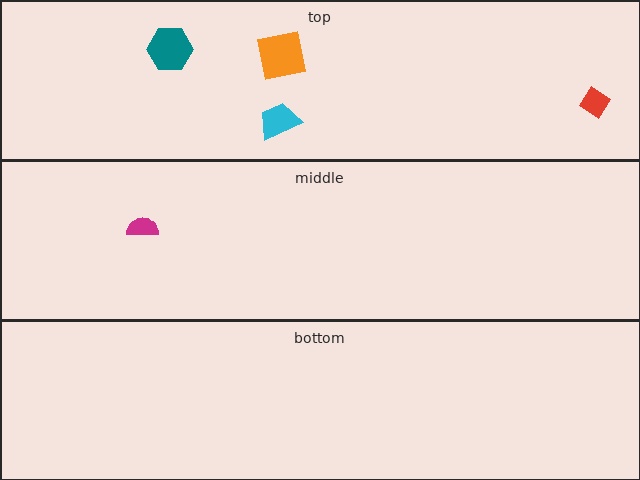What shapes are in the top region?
The orange square, the red diamond, the cyan trapezoid, the teal hexagon.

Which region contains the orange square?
The top region.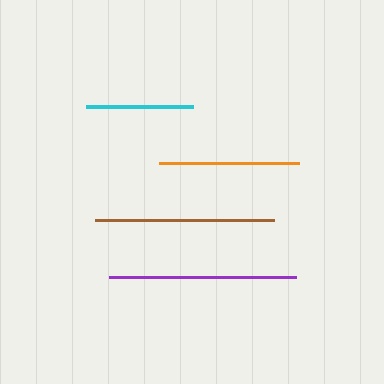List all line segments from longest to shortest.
From longest to shortest: purple, brown, orange, cyan.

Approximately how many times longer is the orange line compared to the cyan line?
The orange line is approximately 1.3 times the length of the cyan line.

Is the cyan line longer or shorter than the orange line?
The orange line is longer than the cyan line.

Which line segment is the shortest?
The cyan line is the shortest at approximately 107 pixels.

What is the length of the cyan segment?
The cyan segment is approximately 107 pixels long.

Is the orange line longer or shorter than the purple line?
The purple line is longer than the orange line.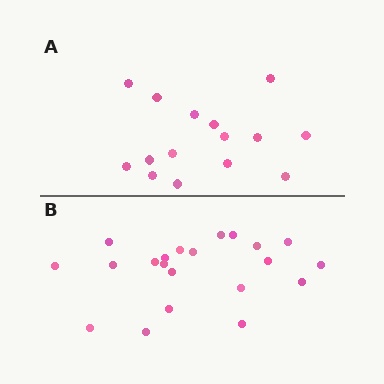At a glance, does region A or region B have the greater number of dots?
Region B (the bottom region) has more dots.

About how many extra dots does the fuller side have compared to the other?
Region B has about 6 more dots than region A.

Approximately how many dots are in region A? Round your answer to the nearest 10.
About 20 dots. (The exact count is 15, which rounds to 20.)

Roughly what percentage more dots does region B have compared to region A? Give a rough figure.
About 40% more.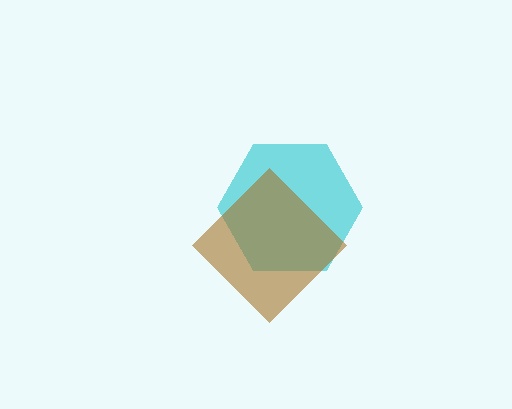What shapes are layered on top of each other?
The layered shapes are: a cyan hexagon, a brown diamond.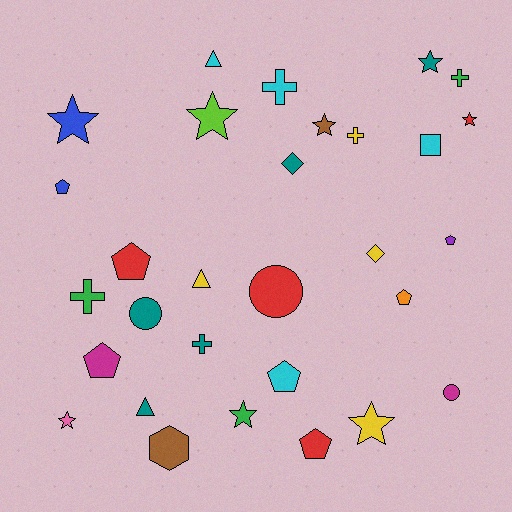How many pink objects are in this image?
There is 1 pink object.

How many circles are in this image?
There are 3 circles.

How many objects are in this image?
There are 30 objects.